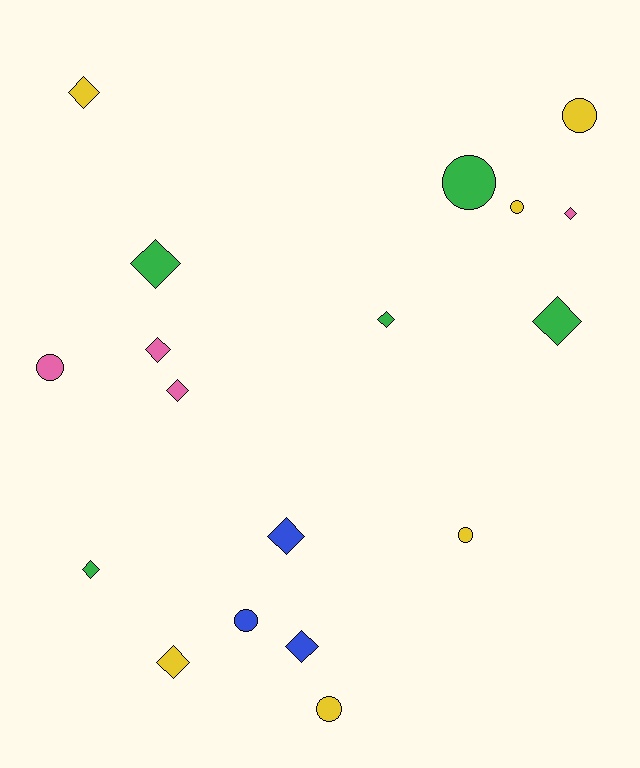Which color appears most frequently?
Yellow, with 6 objects.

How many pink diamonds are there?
There are 3 pink diamonds.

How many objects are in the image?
There are 18 objects.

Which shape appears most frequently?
Diamond, with 11 objects.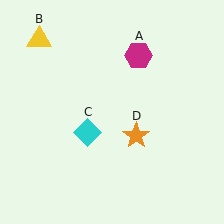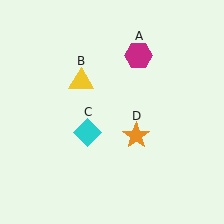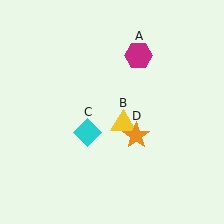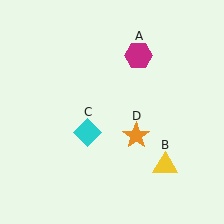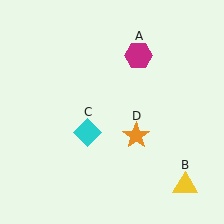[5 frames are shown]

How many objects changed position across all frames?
1 object changed position: yellow triangle (object B).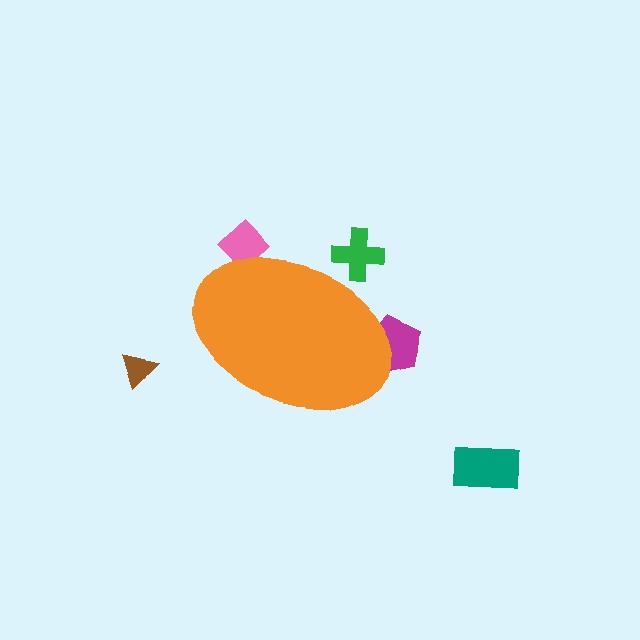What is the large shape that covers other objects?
An orange ellipse.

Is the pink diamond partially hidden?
Yes, the pink diamond is partially hidden behind the orange ellipse.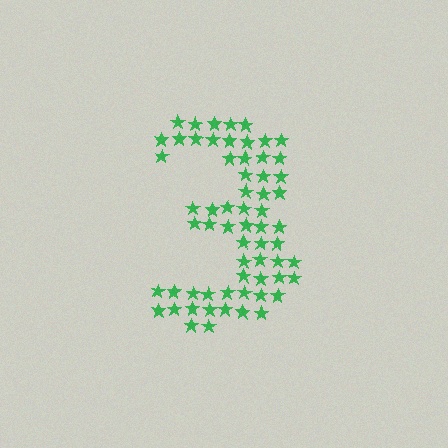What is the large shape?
The large shape is the digit 3.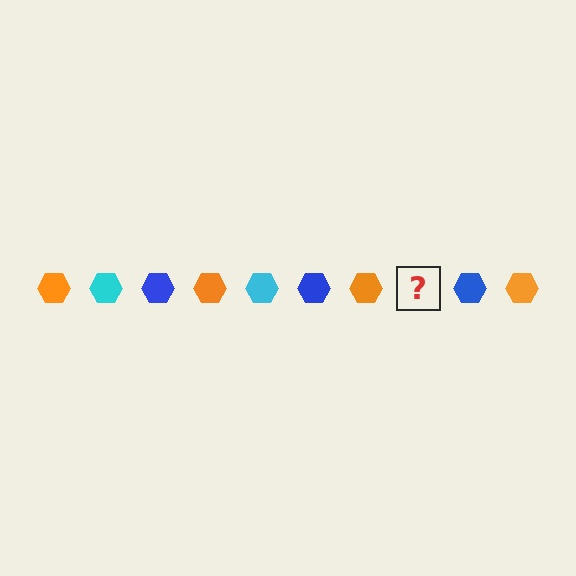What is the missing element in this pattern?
The missing element is a cyan hexagon.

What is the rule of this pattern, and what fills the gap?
The rule is that the pattern cycles through orange, cyan, blue hexagons. The gap should be filled with a cyan hexagon.